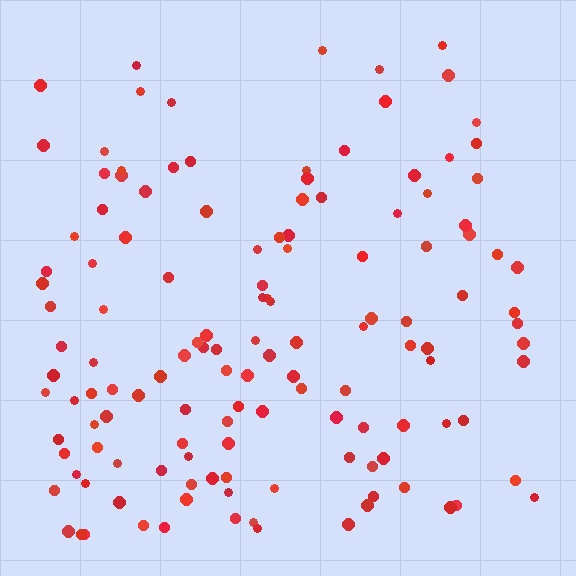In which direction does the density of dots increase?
From top to bottom, with the bottom side densest.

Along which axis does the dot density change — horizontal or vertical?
Vertical.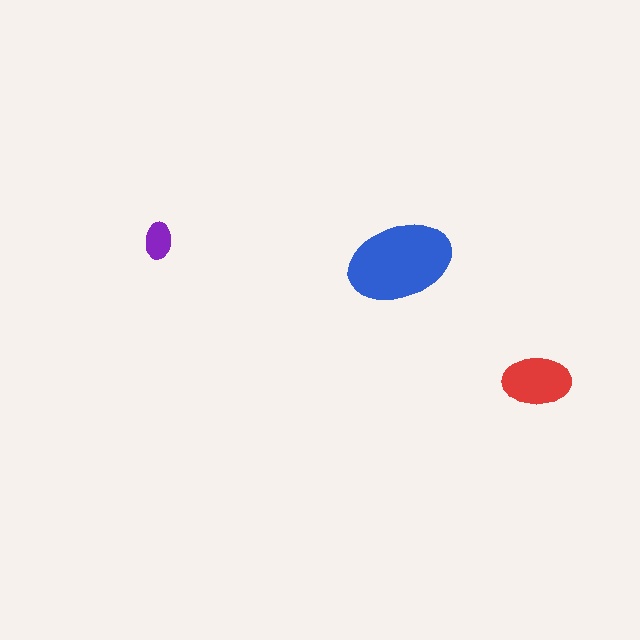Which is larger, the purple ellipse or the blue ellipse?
The blue one.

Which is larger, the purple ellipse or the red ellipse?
The red one.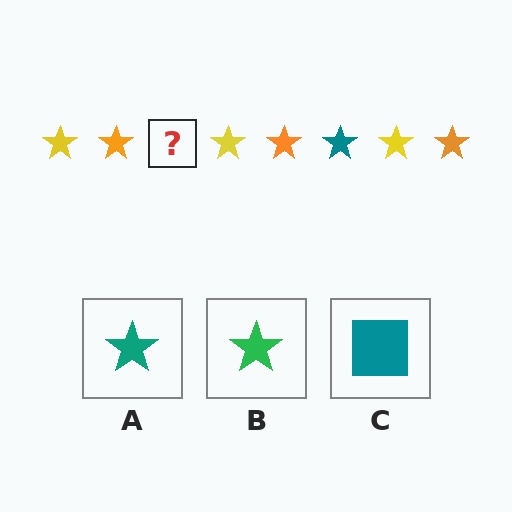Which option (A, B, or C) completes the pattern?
A.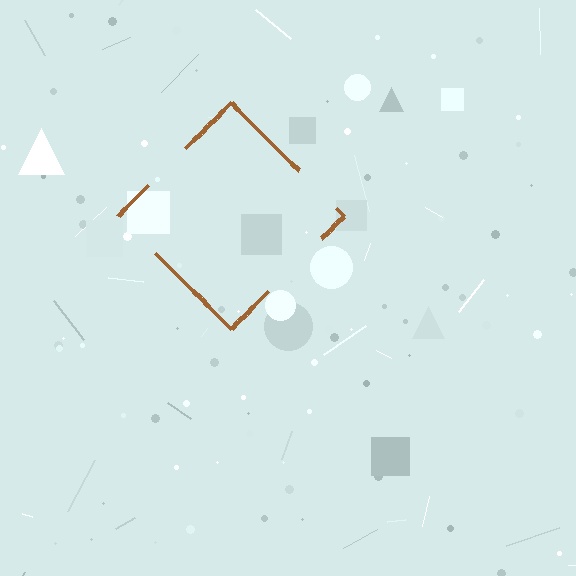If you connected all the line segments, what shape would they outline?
They would outline a diamond.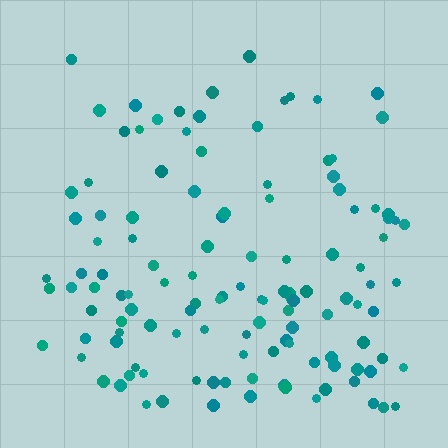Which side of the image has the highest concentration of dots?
The bottom.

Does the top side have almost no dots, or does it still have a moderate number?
Still a moderate number, just noticeably fewer than the bottom.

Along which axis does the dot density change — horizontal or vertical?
Vertical.